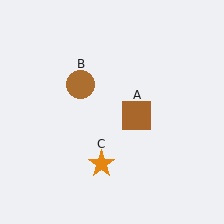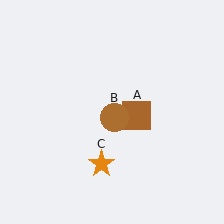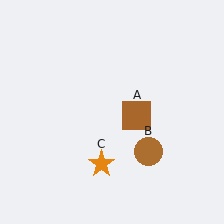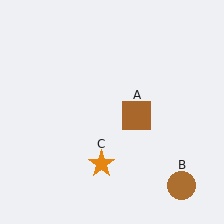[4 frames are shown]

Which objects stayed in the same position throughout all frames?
Brown square (object A) and orange star (object C) remained stationary.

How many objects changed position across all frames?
1 object changed position: brown circle (object B).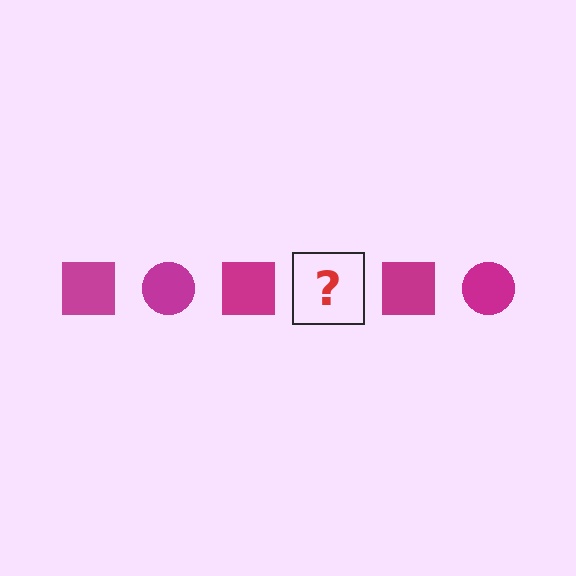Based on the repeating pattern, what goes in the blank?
The blank should be a magenta circle.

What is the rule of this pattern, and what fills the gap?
The rule is that the pattern cycles through square, circle shapes in magenta. The gap should be filled with a magenta circle.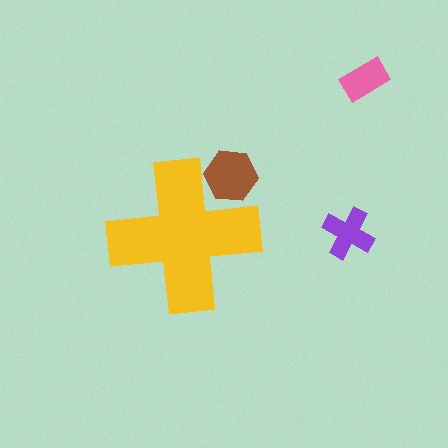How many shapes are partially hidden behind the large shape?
1 shape is partially hidden.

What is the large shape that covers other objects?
A yellow cross.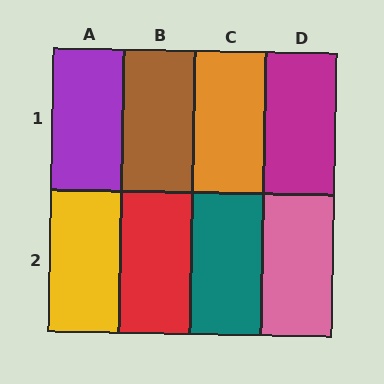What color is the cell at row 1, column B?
Brown.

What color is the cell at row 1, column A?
Purple.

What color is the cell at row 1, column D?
Magenta.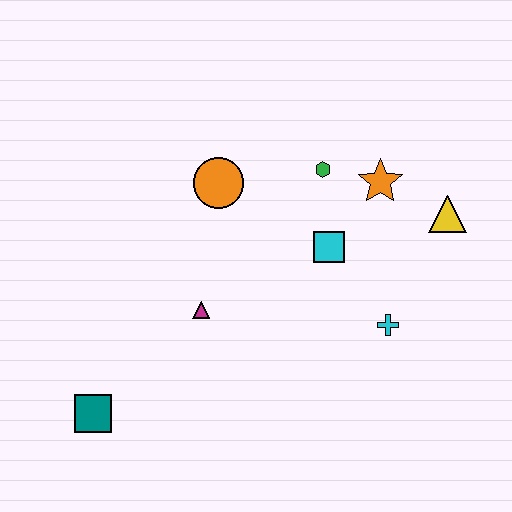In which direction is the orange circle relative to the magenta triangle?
The orange circle is above the magenta triangle.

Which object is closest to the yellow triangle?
The orange star is closest to the yellow triangle.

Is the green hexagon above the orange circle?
Yes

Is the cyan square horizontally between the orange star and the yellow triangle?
No